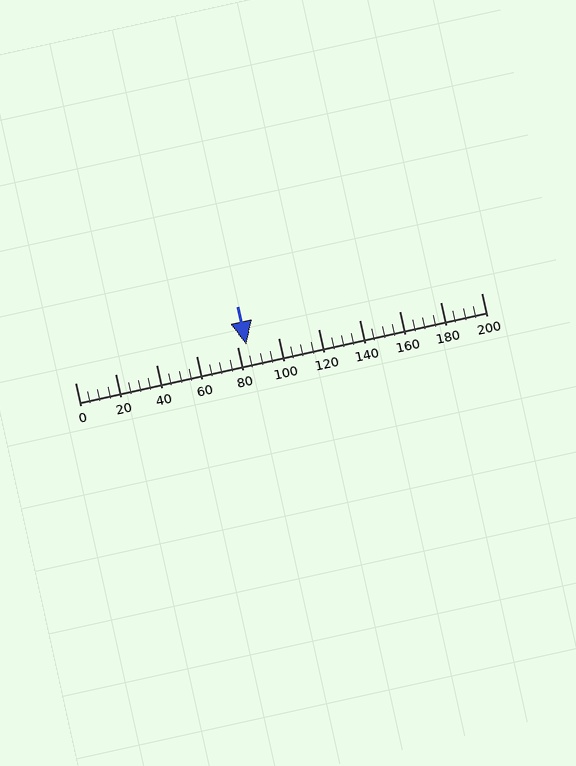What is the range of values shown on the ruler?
The ruler shows values from 0 to 200.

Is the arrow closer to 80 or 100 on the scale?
The arrow is closer to 80.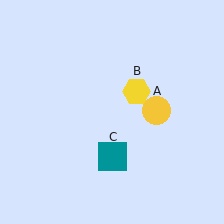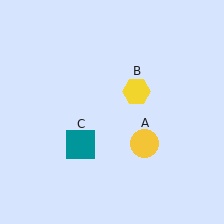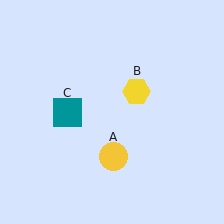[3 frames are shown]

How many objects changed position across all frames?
2 objects changed position: yellow circle (object A), teal square (object C).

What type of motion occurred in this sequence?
The yellow circle (object A), teal square (object C) rotated clockwise around the center of the scene.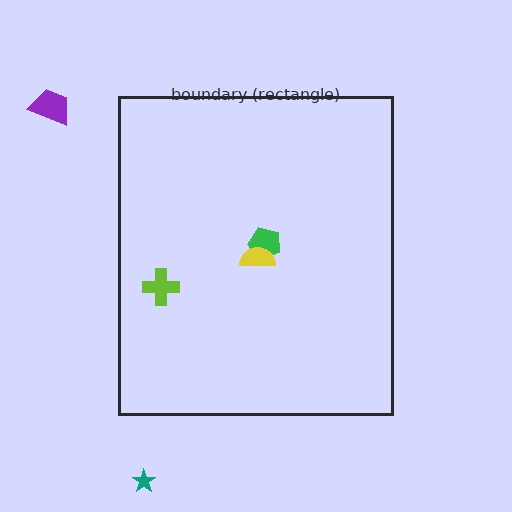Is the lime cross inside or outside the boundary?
Inside.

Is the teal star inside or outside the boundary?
Outside.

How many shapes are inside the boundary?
3 inside, 2 outside.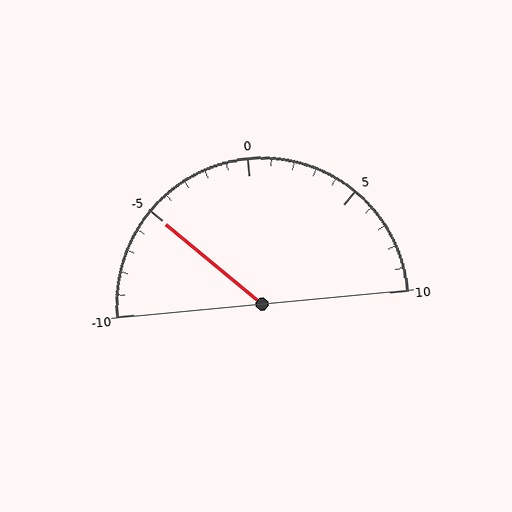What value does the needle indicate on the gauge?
The needle indicates approximately -5.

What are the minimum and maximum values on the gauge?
The gauge ranges from -10 to 10.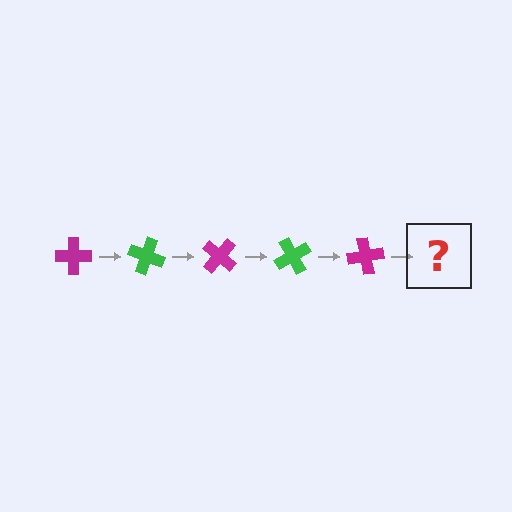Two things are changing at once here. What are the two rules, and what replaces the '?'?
The two rules are that it rotates 20 degrees each step and the color cycles through magenta and green. The '?' should be a green cross, rotated 100 degrees from the start.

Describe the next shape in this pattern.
It should be a green cross, rotated 100 degrees from the start.